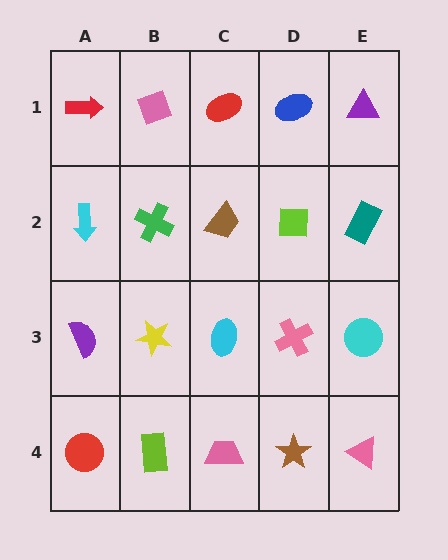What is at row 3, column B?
A yellow star.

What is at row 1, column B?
A pink diamond.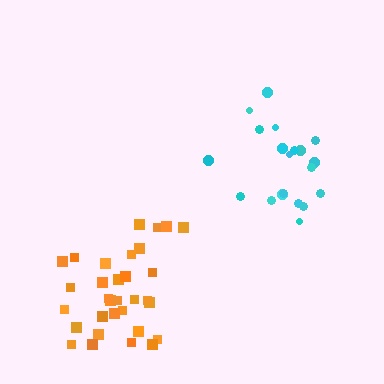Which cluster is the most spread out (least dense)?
Cyan.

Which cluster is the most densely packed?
Orange.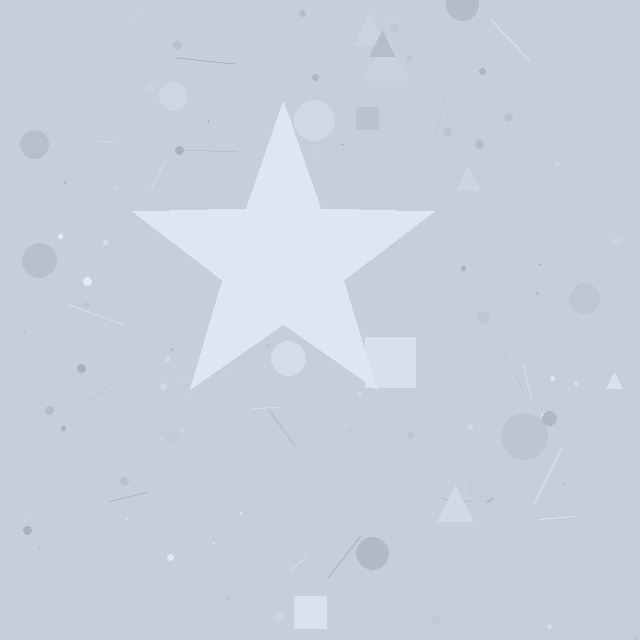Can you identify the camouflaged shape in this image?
The camouflaged shape is a star.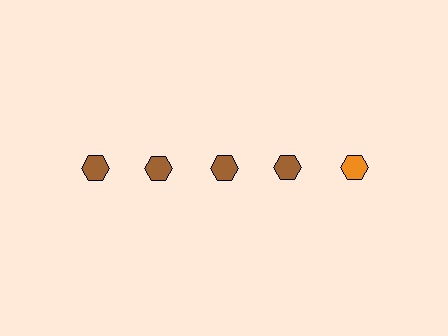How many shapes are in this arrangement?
There are 5 shapes arranged in a grid pattern.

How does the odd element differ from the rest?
It has a different color: orange instead of brown.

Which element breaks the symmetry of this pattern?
The orange hexagon in the top row, rightmost column breaks the symmetry. All other shapes are brown hexagons.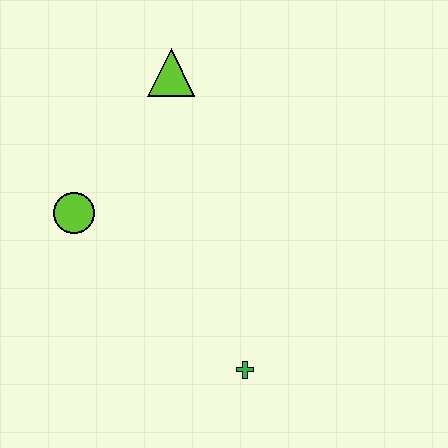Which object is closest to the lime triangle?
The lime circle is closest to the lime triangle.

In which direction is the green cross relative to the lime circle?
The green cross is to the right of the lime circle.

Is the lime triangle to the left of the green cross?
Yes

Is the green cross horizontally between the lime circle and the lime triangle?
No